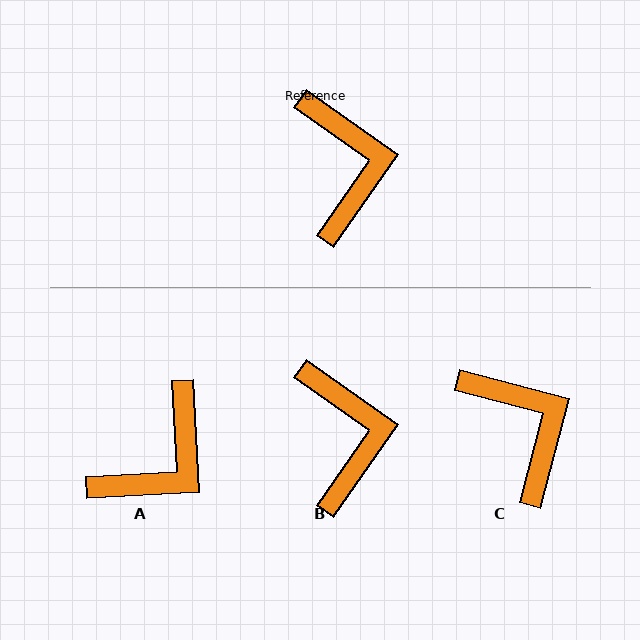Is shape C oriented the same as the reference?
No, it is off by about 20 degrees.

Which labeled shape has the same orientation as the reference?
B.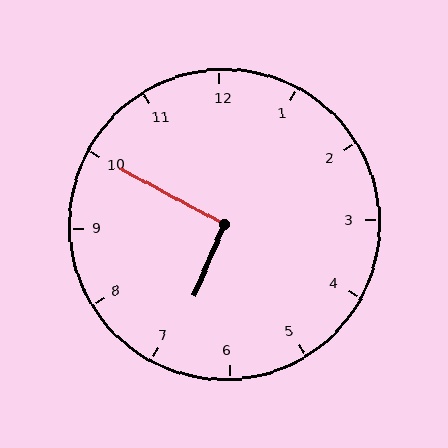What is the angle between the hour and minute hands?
Approximately 95 degrees.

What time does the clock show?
6:50.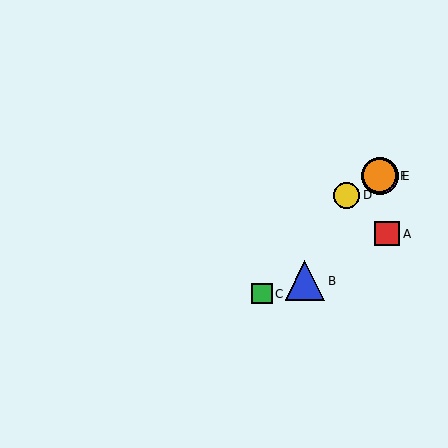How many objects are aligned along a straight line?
3 objects (D, E, F) are aligned along a straight line.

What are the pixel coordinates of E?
Object E is at (380, 176).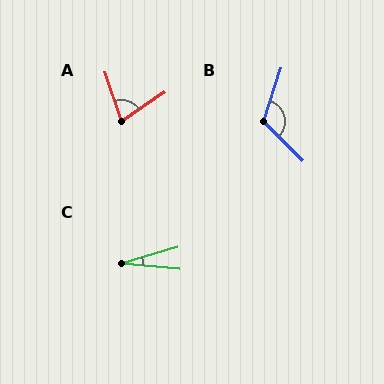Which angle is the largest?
B, at approximately 117 degrees.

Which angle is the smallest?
C, at approximately 22 degrees.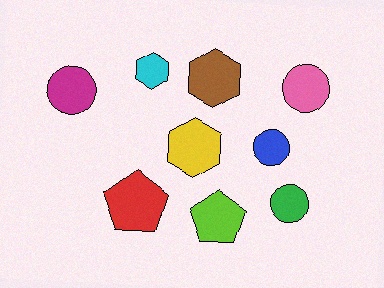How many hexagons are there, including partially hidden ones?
There are 3 hexagons.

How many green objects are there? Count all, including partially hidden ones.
There is 1 green object.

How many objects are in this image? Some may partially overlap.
There are 9 objects.